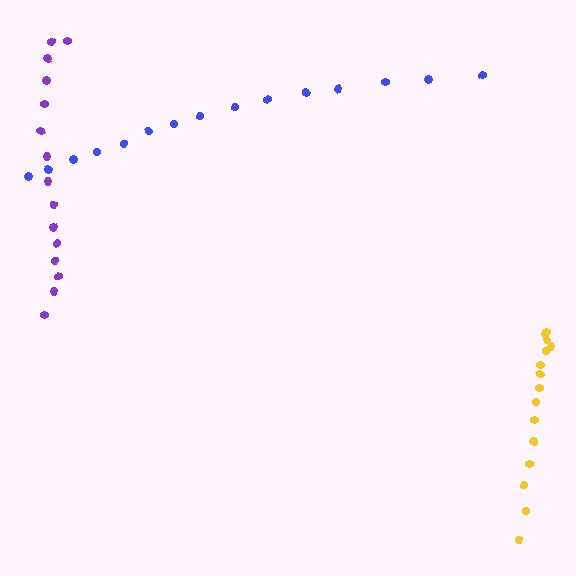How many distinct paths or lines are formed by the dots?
There are 3 distinct paths.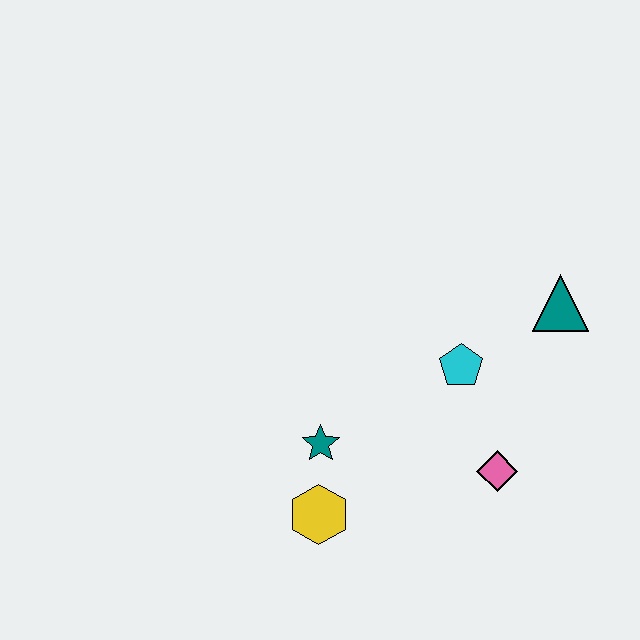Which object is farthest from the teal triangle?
The yellow hexagon is farthest from the teal triangle.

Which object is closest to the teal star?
The yellow hexagon is closest to the teal star.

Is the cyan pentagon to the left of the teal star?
No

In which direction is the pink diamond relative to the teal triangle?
The pink diamond is below the teal triangle.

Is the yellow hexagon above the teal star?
No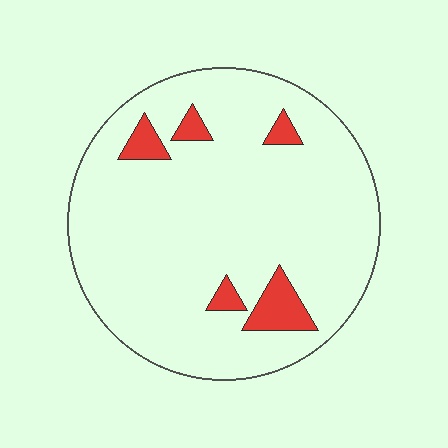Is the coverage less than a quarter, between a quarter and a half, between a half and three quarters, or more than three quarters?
Less than a quarter.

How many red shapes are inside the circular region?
5.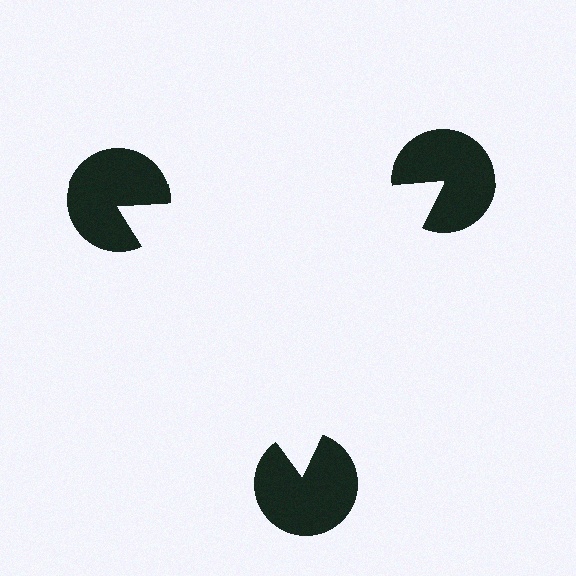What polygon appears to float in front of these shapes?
An illusory triangle — its edges are inferred from the aligned wedge cuts in the pac-man discs, not physically drawn.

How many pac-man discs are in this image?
There are 3 — one at each vertex of the illusory triangle.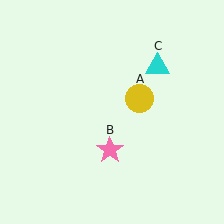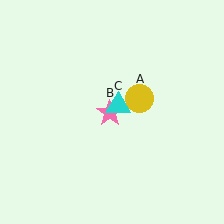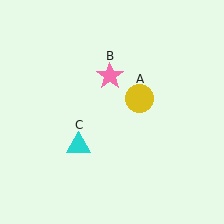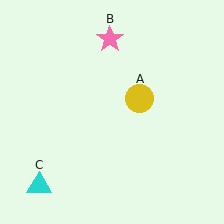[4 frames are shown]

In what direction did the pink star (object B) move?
The pink star (object B) moved up.